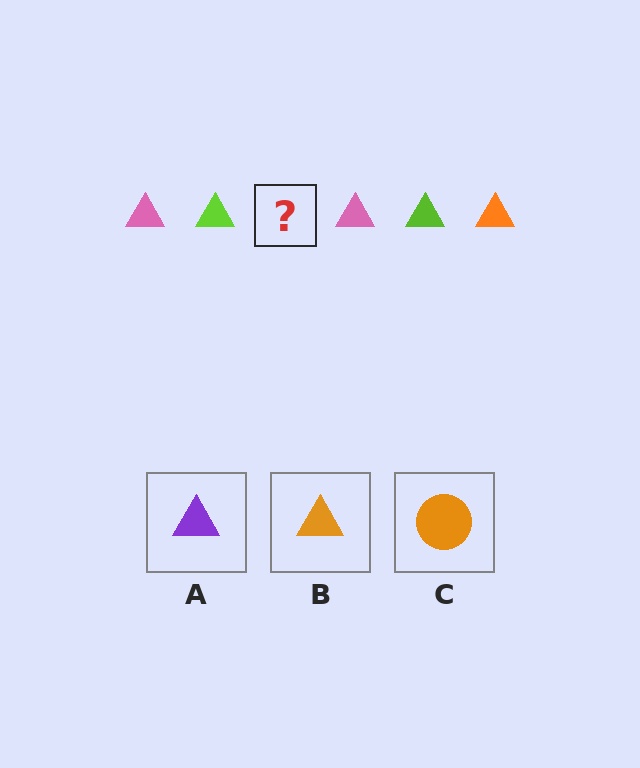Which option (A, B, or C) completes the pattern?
B.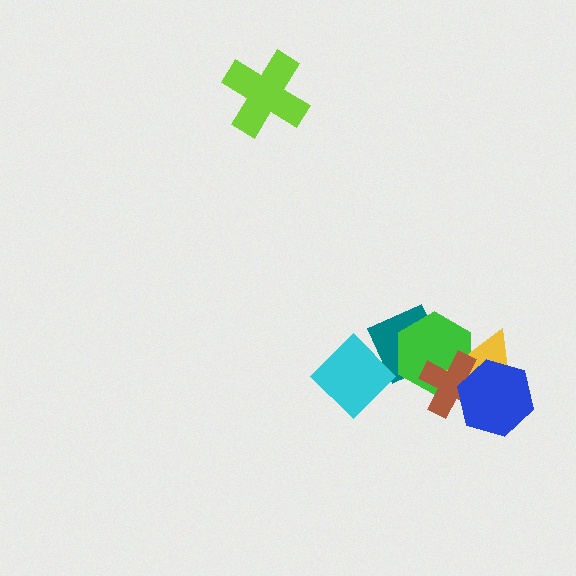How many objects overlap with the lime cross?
0 objects overlap with the lime cross.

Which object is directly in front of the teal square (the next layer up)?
The green hexagon is directly in front of the teal square.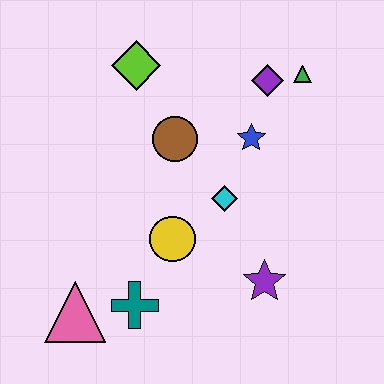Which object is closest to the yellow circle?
The cyan diamond is closest to the yellow circle.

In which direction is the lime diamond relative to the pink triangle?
The lime diamond is above the pink triangle.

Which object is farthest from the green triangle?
The pink triangle is farthest from the green triangle.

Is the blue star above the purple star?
Yes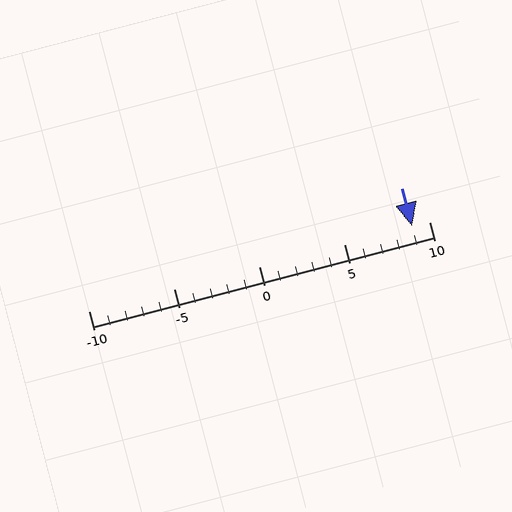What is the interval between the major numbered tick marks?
The major tick marks are spaced 5 units apart.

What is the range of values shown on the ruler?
The ruler shows values from -10 to 10.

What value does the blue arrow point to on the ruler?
The blue arrow points to approximately 9.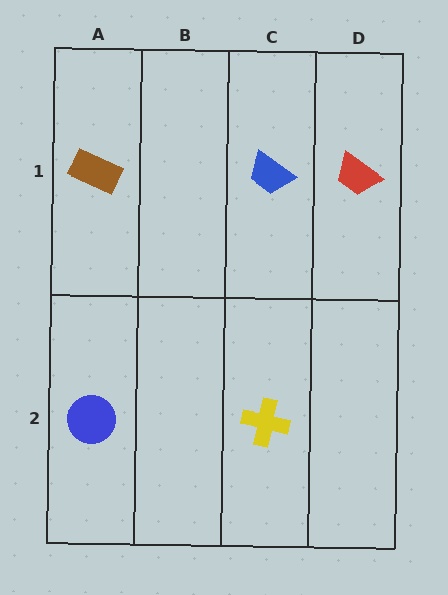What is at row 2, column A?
A blue circle.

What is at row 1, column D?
A red trapezoid.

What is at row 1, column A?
A brown rectangle.